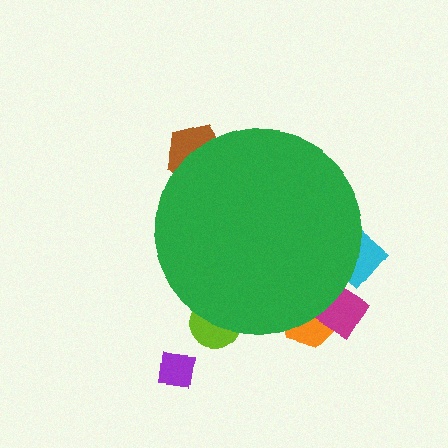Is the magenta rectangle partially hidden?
Yes, the magenta rectangle is partially hidden behind the green circle.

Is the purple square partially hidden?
No, the purple square is fully visible.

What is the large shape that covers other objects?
A green circle.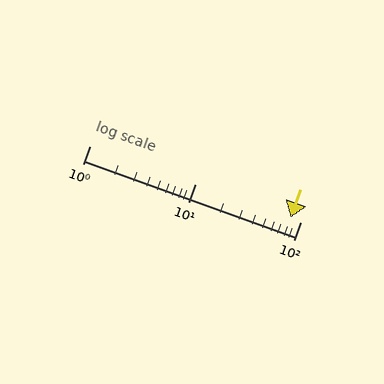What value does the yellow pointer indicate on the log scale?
The pointer indicates approximately 80.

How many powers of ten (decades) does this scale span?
The scale spans 2 decades, from 1 to 100.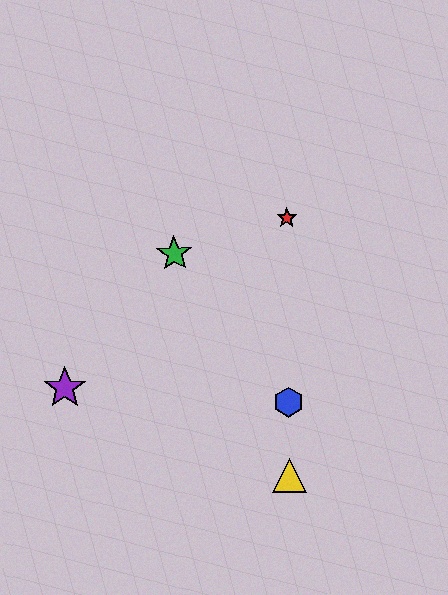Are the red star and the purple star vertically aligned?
No, the red star is at x≈287 and the purple star is at x≈65.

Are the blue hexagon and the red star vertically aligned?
Yes, both are at x≈289.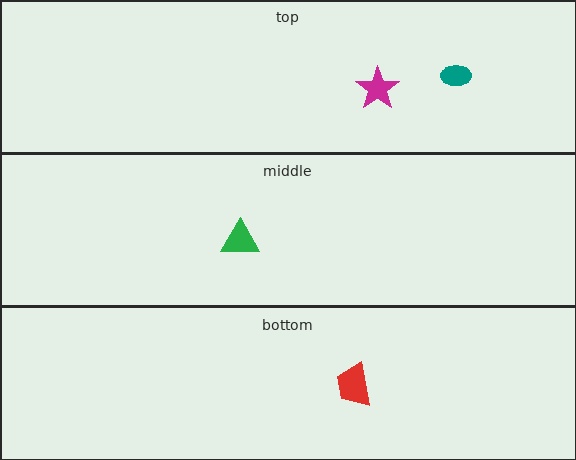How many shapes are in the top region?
2.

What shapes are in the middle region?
The green triangle.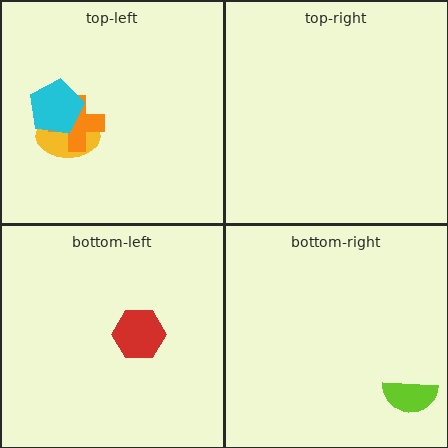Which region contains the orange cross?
The top-left region.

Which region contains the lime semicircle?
The bottom-right region.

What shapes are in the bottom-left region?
The red hexagon.